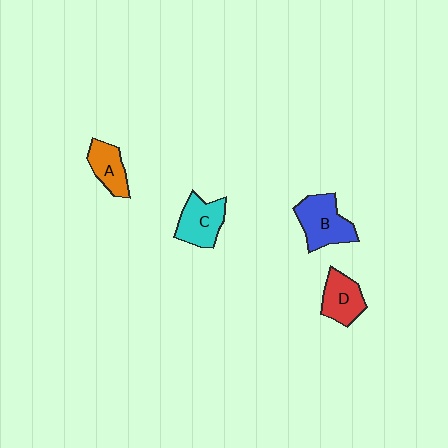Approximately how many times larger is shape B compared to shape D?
Approximately 1.3 times.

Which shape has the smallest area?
Shape A (orange).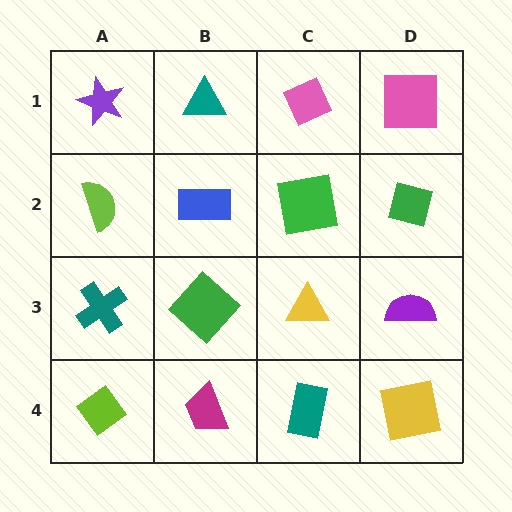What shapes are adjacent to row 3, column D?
A green square (row 2, column D), a yellow square (row 4, column D), a yellow triangle (row 3, column C).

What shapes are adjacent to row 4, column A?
A teal cross (row 3, column A), a magenta trapezoid (row 4, column B).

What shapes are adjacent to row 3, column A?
A lime semicircle (row 2, column A), a lime diamond (row 4, column A), a green diamond (row 3, column B).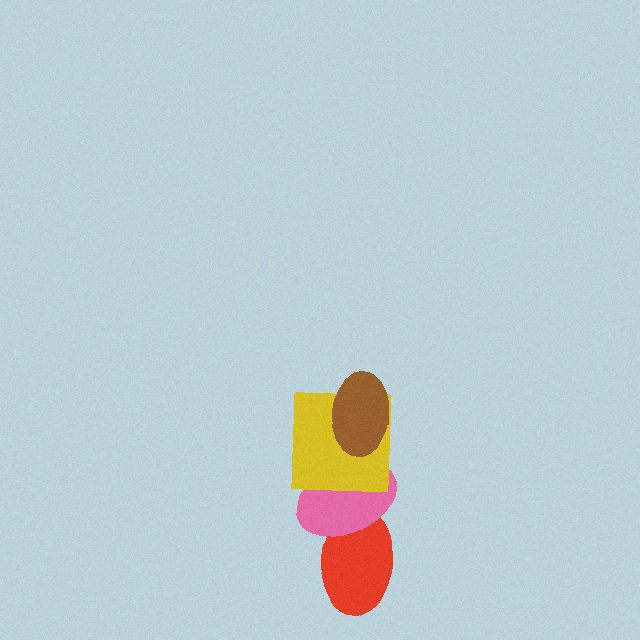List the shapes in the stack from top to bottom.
From top to bottom: the brown ellipse, the yellow square, the pink ellipse, the red ellipse.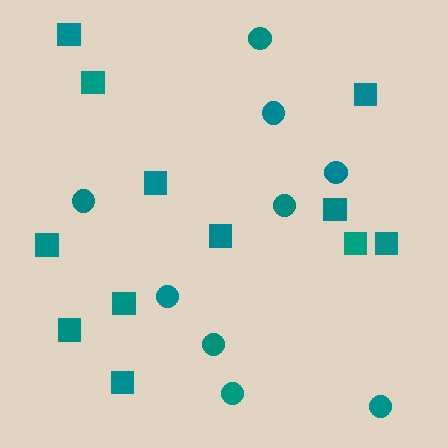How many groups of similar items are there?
There are 2 groups: one group of circles (9) and one group of squares (12).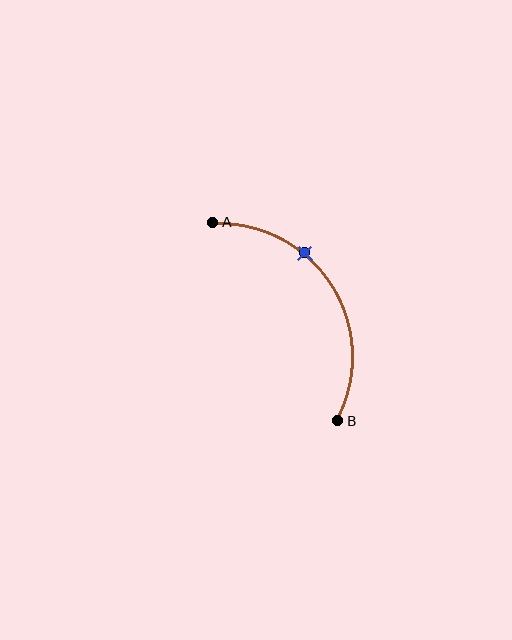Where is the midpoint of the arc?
The arc midpoint is the point on the curve farthest from the straight line joining A and B. It sits to the right of that line.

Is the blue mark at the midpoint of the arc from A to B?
No. The blue mark lies on the arc but is closer to endpoint A. The arc midpoint would be at the point on the curve equidistant along the arc from both A and B.